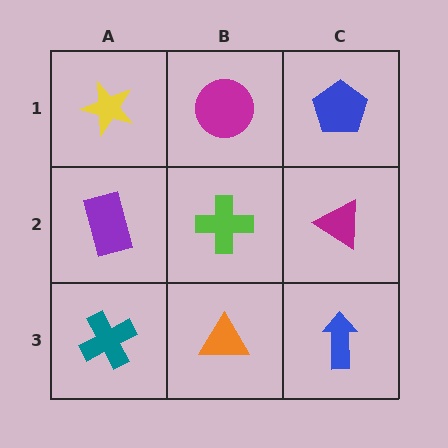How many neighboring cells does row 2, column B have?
4.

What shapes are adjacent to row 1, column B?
A lime cross (row 2, column B), a yellow star (row 1, column A), a blue pentagon (row 1, column C).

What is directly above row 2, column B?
A magenta circle.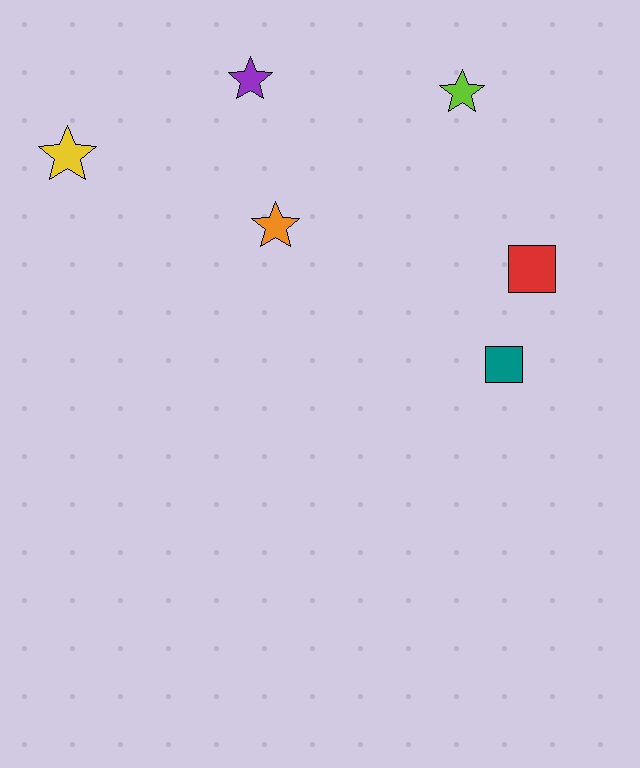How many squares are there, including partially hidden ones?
There are 2 squares.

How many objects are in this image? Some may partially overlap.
There are 6 objects.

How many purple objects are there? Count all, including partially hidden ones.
There is 1 purple object.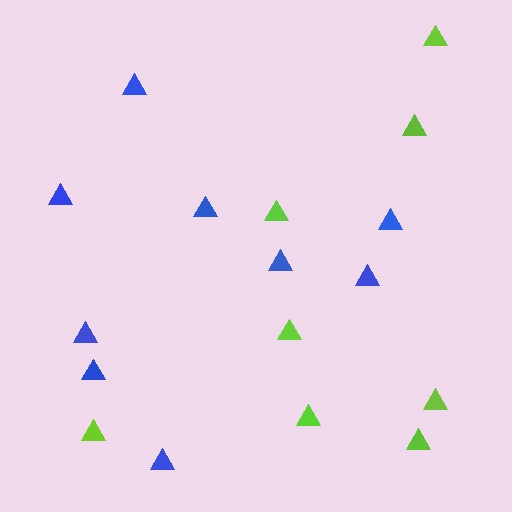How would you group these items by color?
There are 2 groups: one group of lime triangles (8) and one group of blue triangles (9).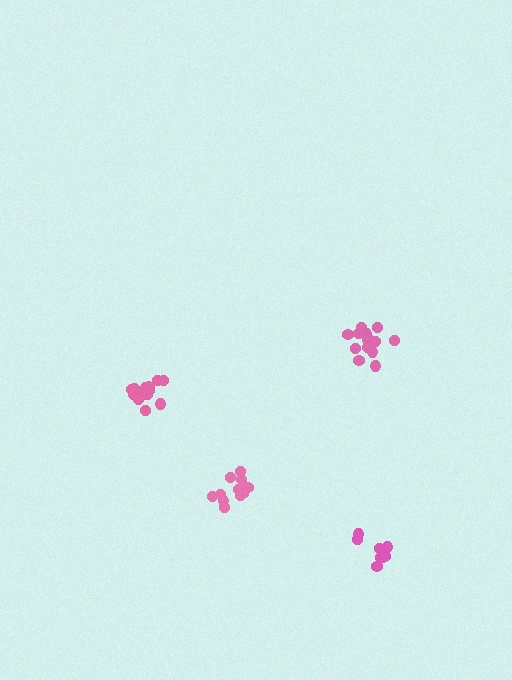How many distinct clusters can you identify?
There are 4 distinct clusters.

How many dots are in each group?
Group 1: 14 dots, Group 2: 11 dots, Group 3: 14 dots, Group 4: 8 dots (47 total).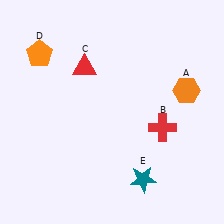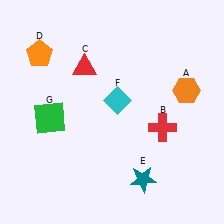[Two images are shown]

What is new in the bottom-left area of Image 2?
A green square (G) was added in the bottom-left area of Image 2.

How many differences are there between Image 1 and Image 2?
There are 2 differences between the two images.